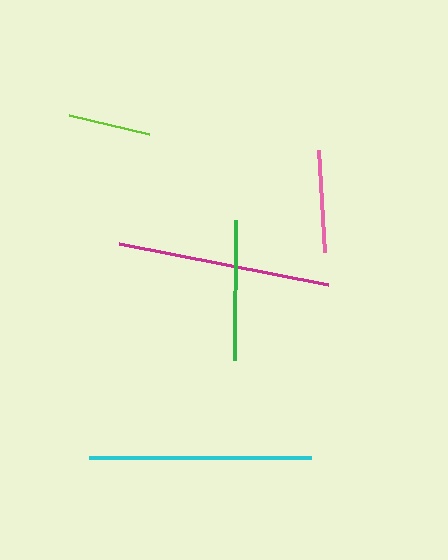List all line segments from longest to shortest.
From longest to shortest: cyan, magenta, green, pink, lime.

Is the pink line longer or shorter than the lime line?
The pink line is longer than the lime line.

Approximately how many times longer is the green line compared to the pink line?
The green line is approximately 1.4 times the length of the pink line.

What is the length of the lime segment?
The lime segment is approximately 82 pixels long.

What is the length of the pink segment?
The pink segment is approximately 102 pixels long.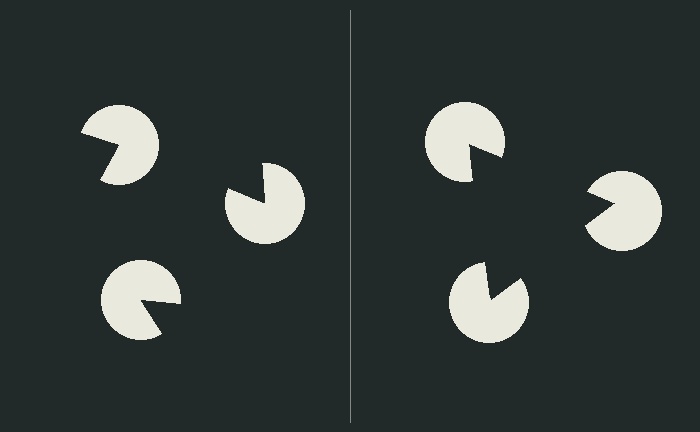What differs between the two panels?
The pac-man discs are positioned identically on both sides; only the wedge orientations differ. On the right they align to a triangle; on the left they are misaligned.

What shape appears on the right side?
An illusory triangle.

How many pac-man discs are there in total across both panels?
6 — 3 on each side.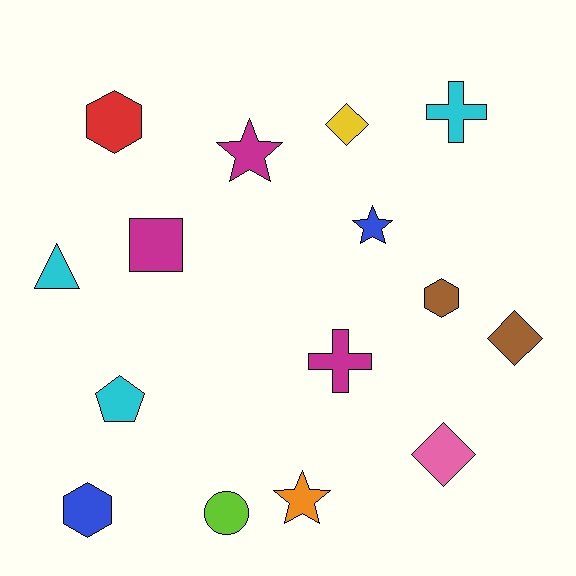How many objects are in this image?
There are 15 objects.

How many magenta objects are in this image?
There are 3 magenta objects.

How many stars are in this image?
There are 3 stars.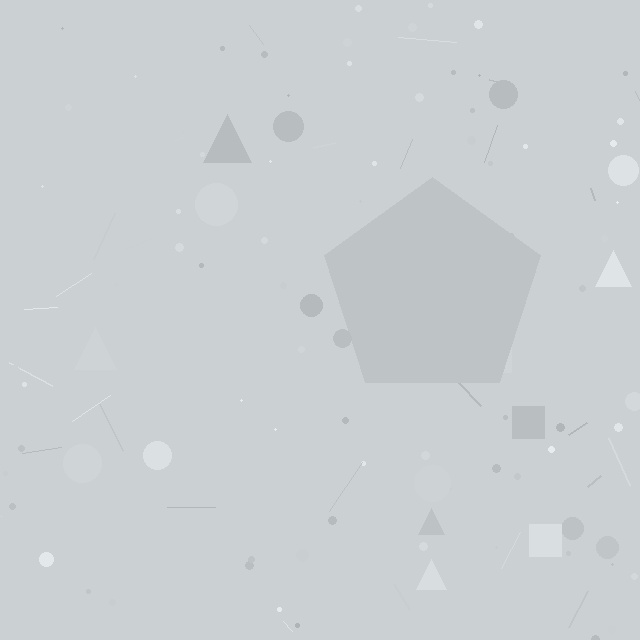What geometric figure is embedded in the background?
A pentagon is embedded in the background.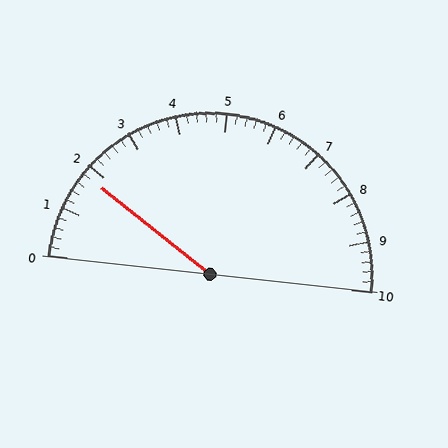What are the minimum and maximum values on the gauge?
The gauge ranges from 0 to 10.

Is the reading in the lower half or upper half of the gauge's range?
The reading is in the lower half of the range (0 to 10).